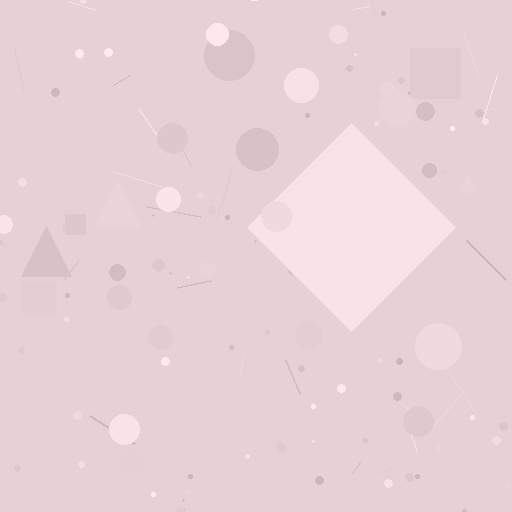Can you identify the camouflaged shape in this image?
The camouflaged shape is a diamond.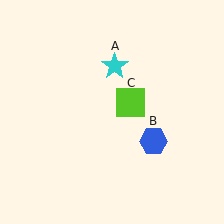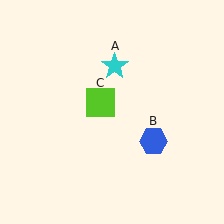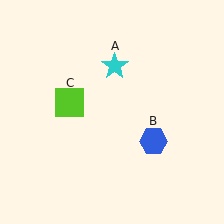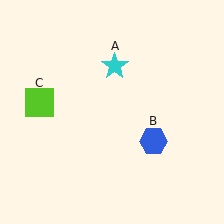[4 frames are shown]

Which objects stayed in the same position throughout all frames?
Cyan star (object A) and blue hexagon (object B) remained stationary.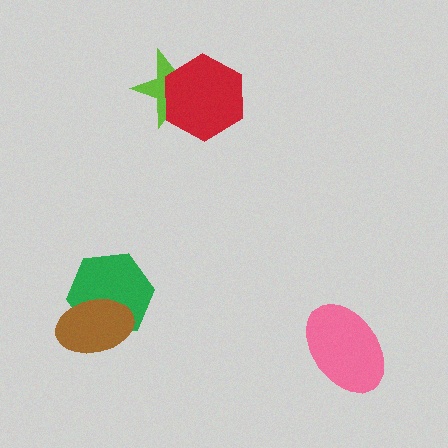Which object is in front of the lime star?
The red hexagon is in front of the lime star.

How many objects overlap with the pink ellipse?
0 objects overlap with the pink ellipse.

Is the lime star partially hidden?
Yes, it is partially covered by another shape.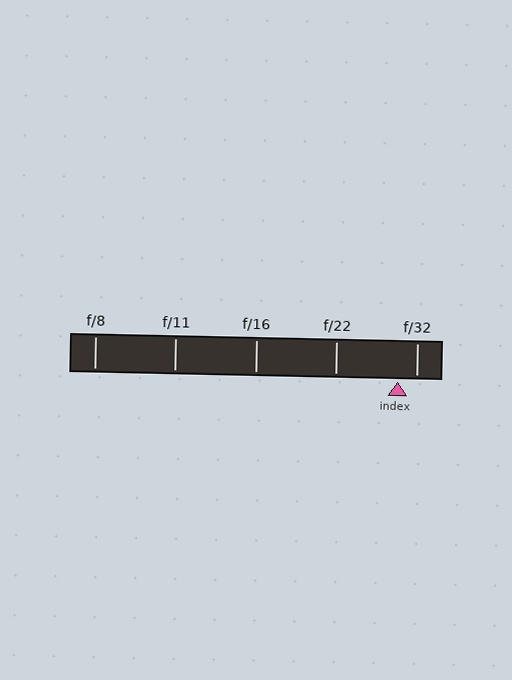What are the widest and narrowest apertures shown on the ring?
The widest aperture shown is f/8 and the narrowest is f/32.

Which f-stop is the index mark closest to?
The index mark is closest to f/32.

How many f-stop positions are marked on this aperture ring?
There are 5 f-stop positions marked.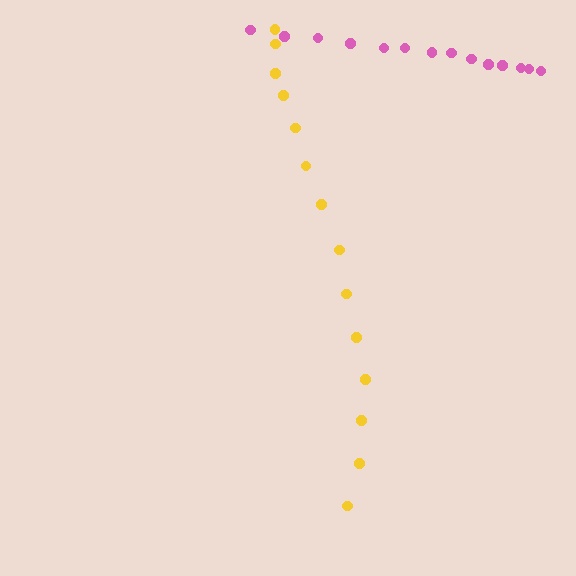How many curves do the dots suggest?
There are 2 distinct paths.